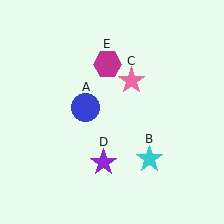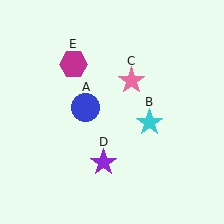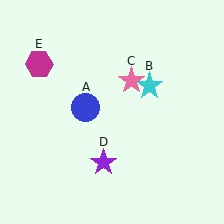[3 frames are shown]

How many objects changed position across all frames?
2 objects changed position: cyan star (object B), magenta hexagon (object E).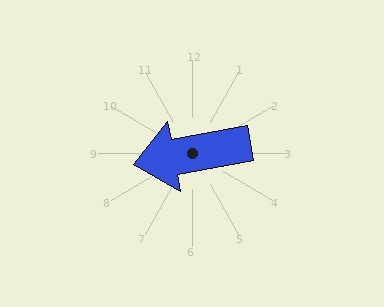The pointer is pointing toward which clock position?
Roughly 9 o'clock.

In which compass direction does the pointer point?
West.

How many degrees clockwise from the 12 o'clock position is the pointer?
Approximately 260 degrees.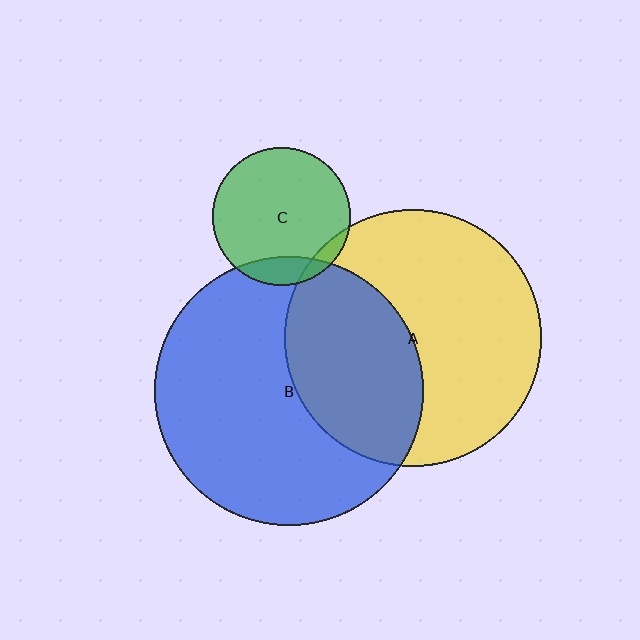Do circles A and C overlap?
Yes.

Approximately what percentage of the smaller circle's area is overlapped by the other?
Approximately 5%.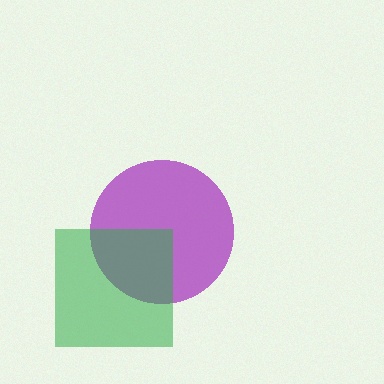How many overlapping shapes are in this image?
There are 2 overlapping shapes in the image.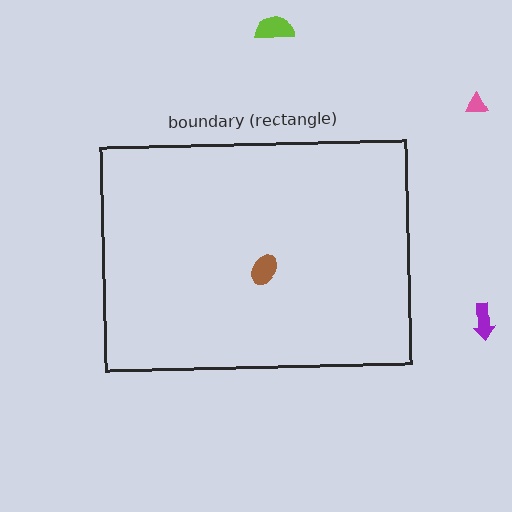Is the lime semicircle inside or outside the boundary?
Outside.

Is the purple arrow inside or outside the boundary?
Outside.